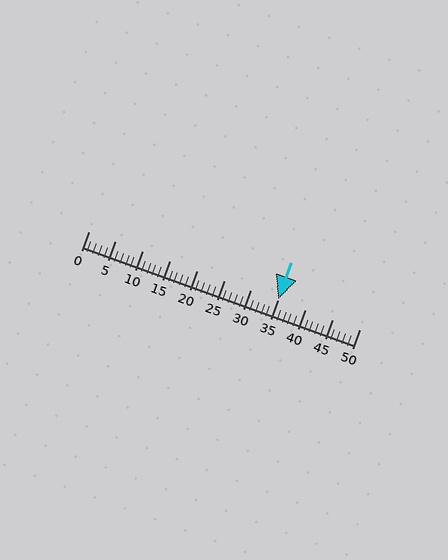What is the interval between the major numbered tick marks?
The major tick marks are spaced 5 units apart.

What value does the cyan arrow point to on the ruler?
The cyan arrow points to approximately 35.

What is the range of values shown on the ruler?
The ruler shows values from 0 to 50.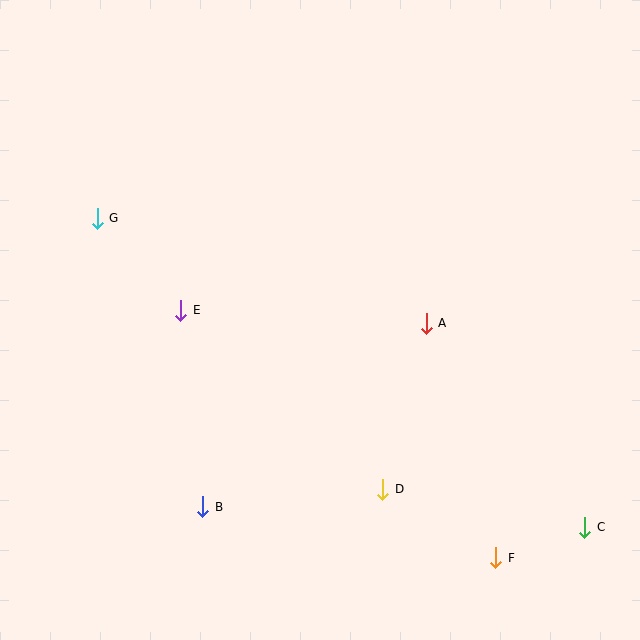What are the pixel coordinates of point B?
Point B is at (203, 507).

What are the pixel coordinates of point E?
Point E is at (181, 310).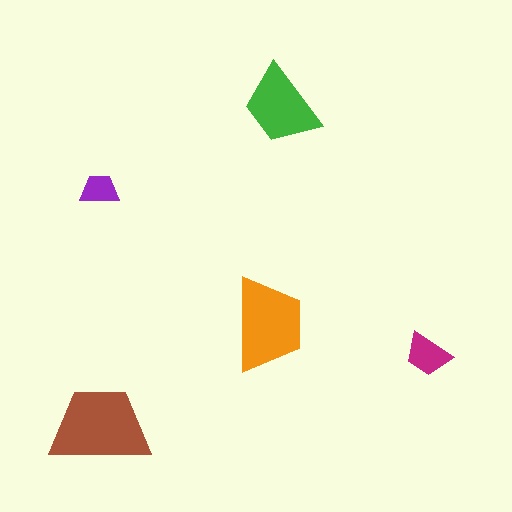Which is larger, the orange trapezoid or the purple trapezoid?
The orange one.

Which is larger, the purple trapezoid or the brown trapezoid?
The brown one.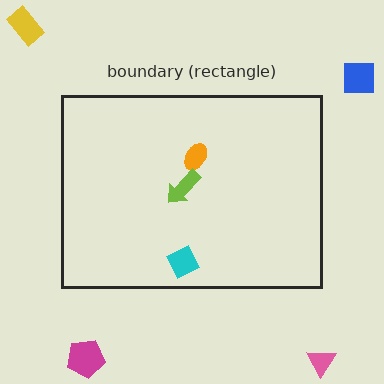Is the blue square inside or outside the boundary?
Outside.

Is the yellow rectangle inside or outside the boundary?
Outside.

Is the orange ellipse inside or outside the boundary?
Inside.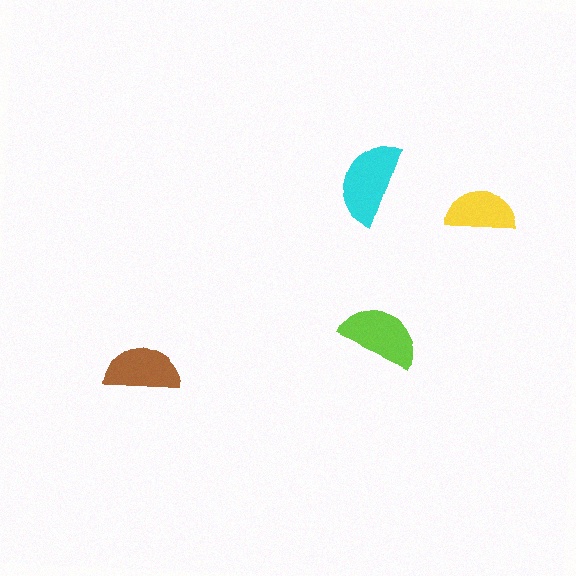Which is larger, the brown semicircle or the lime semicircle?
The lime one.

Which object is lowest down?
The brown semicircle is bottommost.